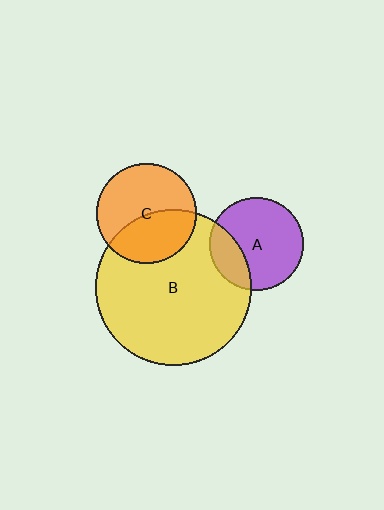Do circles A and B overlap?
Yes.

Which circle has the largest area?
Circle B (yellow).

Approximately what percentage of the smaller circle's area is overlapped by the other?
Approximately 25%.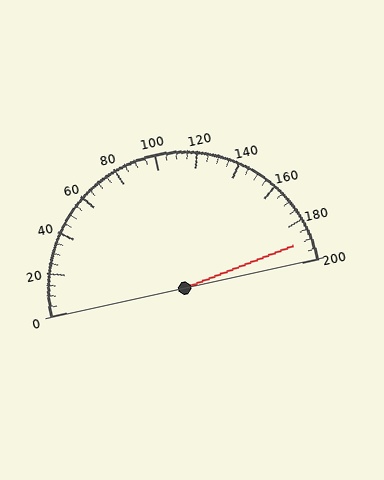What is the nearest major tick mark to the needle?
The nearest major tick mark is 200.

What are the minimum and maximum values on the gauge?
The gauge ranges from 0 to 200.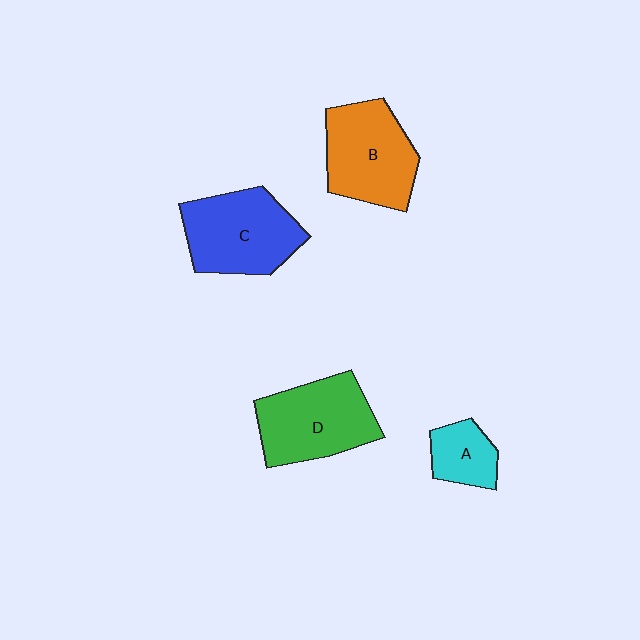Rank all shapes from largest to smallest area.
From largest to smallest: C (blue), D (green), B (orange), A (cyan).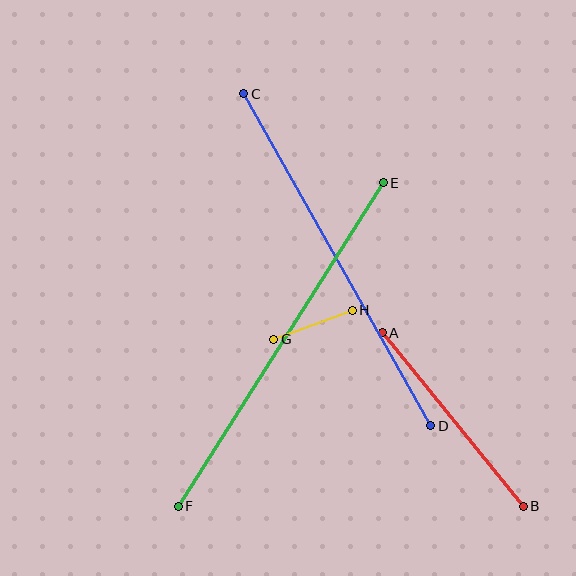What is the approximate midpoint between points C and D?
The midpoint is at approximately (337, 260) pixels.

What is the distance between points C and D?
The distance is approximately 381 pixels.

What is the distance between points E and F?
The distance is approximately 383 pixels.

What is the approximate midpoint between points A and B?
The midpoint is at approximately (453, 420) pixels.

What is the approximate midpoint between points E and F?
The midpoint is at approximately (281, 344) pixels.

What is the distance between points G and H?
The distance is approximately 84 pixels.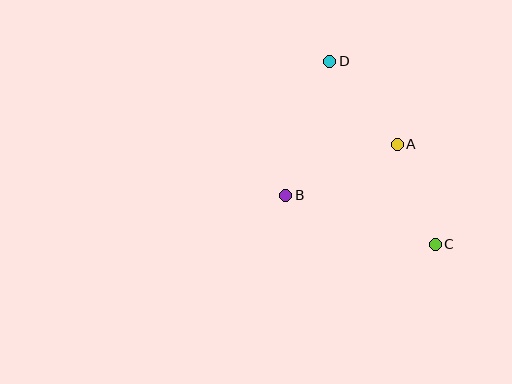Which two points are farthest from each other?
Points C and D are farthest from each other.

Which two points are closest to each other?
Points A and C are closest to each other.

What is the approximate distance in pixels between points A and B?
The distance between A and B is approximately 123 pixels.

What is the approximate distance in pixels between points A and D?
The distance between A and D is approximately 107 pixels.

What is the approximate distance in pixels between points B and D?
The distance between B and D is approximately 141 pixels.